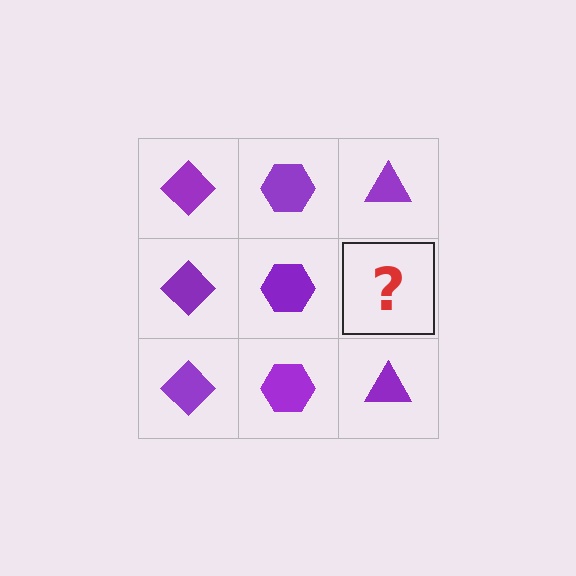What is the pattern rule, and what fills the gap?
The rule is that each column has a consistent shape. The gap should be filled with a purple triangle.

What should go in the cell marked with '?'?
The missing cell should contain a purple triangle.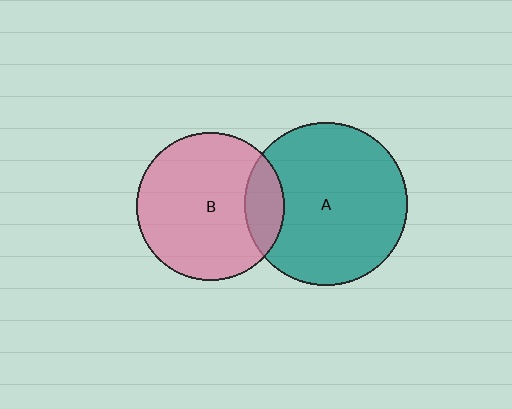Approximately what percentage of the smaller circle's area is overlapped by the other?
Approximately 15%.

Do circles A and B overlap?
Yes.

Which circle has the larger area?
Circle A (teal).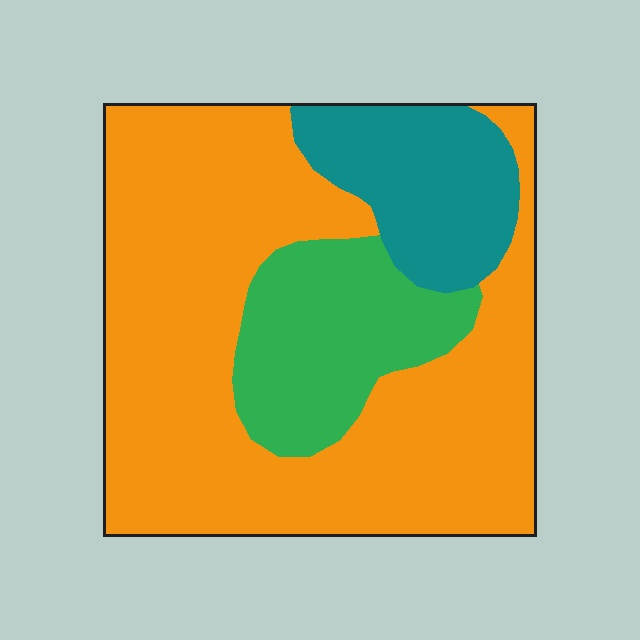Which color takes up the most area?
Orange, at roughly 65%.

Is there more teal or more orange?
Orange.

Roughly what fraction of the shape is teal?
Teal takes up less than a quarter of the shape.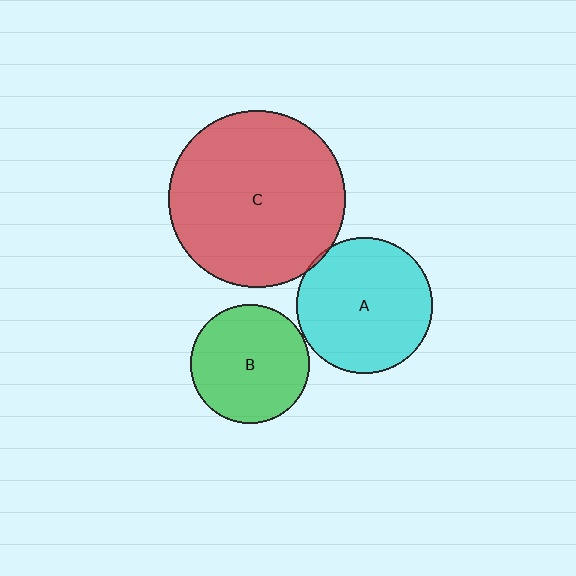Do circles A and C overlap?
Yes.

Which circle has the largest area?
Circle C (red).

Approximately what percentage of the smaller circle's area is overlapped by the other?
Approximately 5%.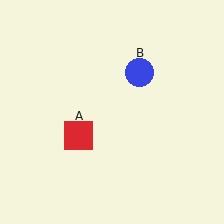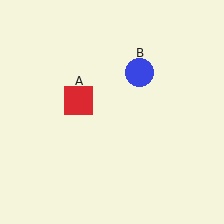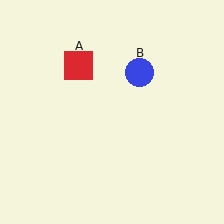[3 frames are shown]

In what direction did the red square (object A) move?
The red square (object A) moved up.